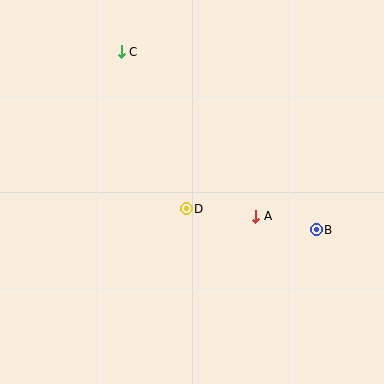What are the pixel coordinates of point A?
Point A is at (256, 216).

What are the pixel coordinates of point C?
Point C is at (121, 52).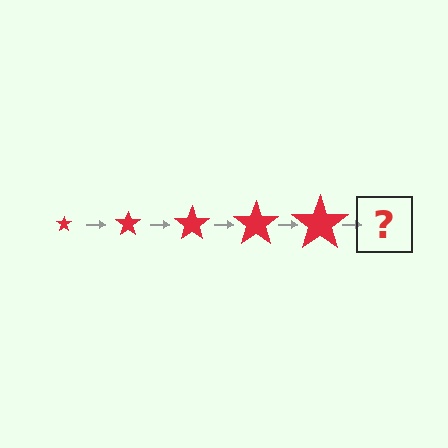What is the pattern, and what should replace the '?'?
The pattern is that the star gets progressively larger each step. The '?' should be a red star, larger than the previous one.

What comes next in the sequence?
The next element should be a red star, larger than the previous one.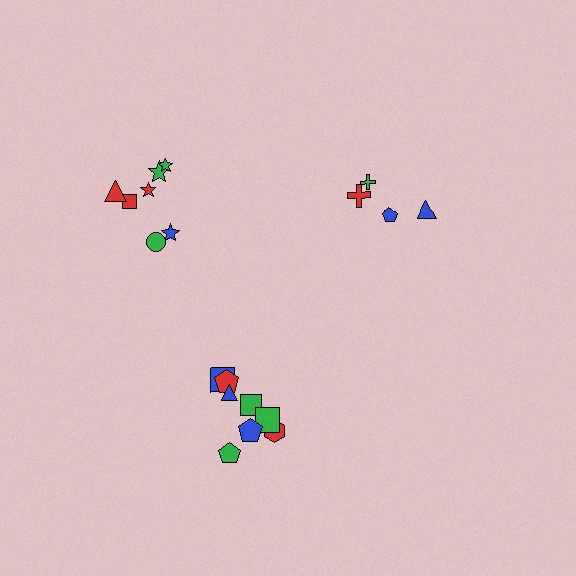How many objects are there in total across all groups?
There are 19 objects.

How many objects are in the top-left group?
There are 7 objects.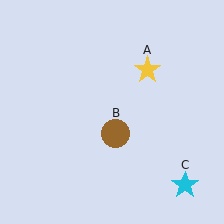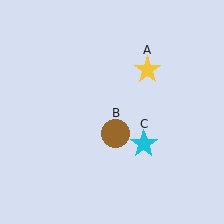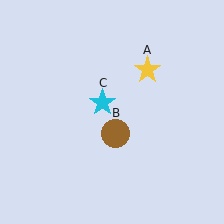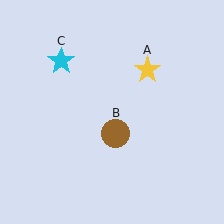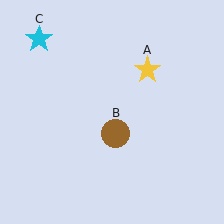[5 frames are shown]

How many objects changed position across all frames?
1 object changed position: cyan star (object C).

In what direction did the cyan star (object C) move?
The cyan star (object C) moved up and to the left.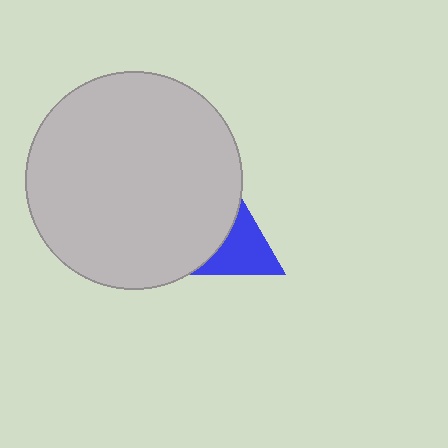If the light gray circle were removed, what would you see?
You would see the complete blue triangle.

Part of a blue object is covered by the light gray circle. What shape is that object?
It is a triangle.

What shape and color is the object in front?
The object in front is a light gray circle.